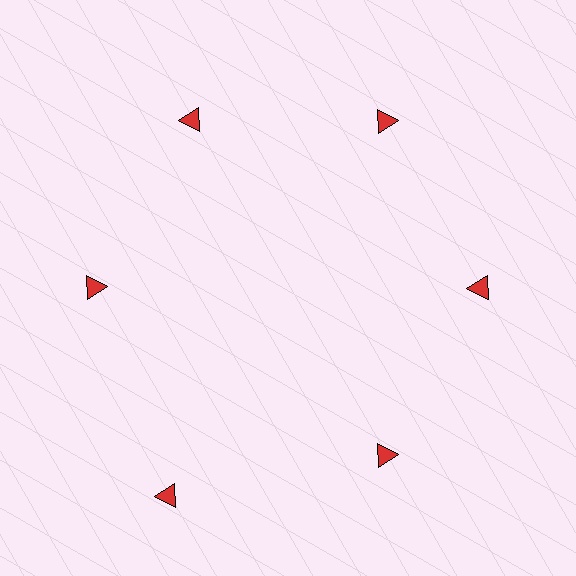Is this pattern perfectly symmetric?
No. The 6 red triangles are arranged in a ring, but one element near the 7 o'clock position is pushed outward from the center, breaking the 6-fold rotational symmetry.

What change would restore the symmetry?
The symmetry would be restored by moving it inward, back onto the ring so that all 6 triangles sit at equal angles and equal distance from the center.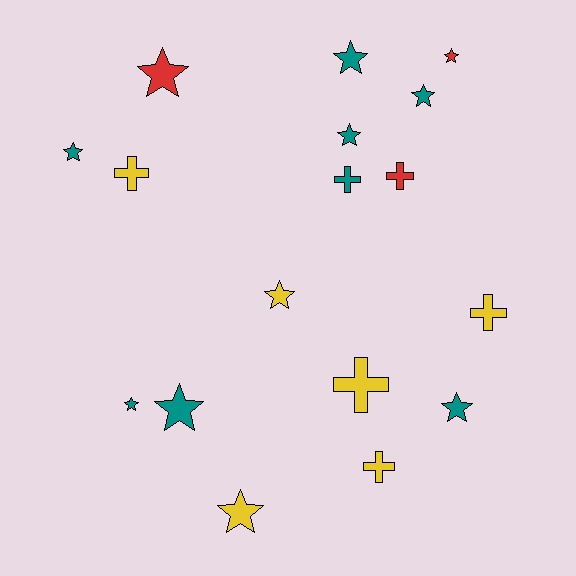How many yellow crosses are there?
There are 4 yellow crosses.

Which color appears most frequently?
Teal, with 8 objects.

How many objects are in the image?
There are 17 objects.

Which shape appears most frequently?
Star, with 11 objects.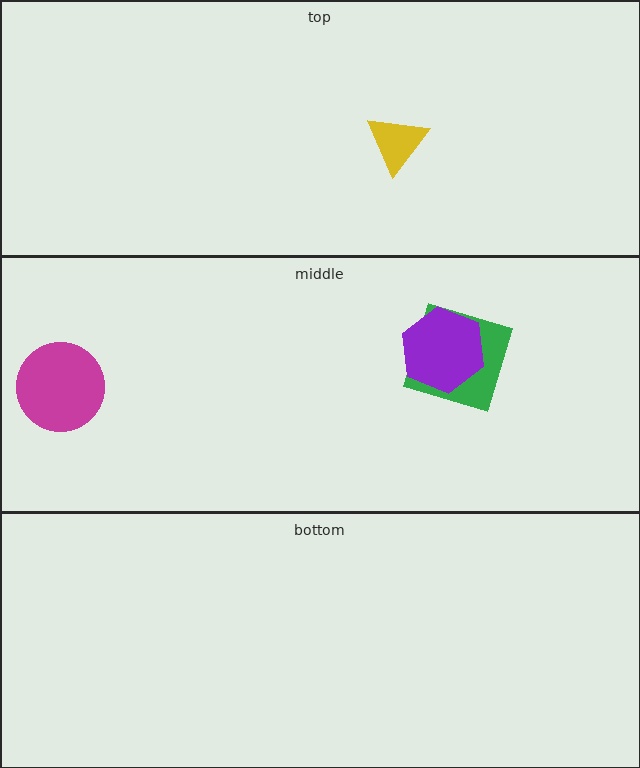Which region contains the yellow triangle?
The top region.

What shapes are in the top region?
The yellow triangle.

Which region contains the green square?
The middle region.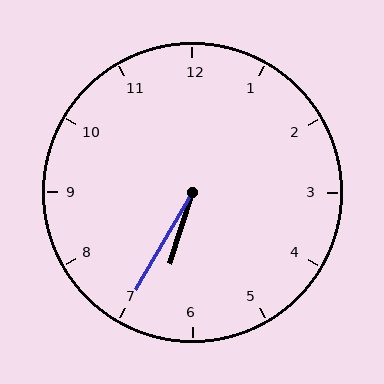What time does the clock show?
6:35.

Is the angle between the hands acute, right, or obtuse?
It is acute.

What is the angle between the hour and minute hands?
Approximately 12 degrees.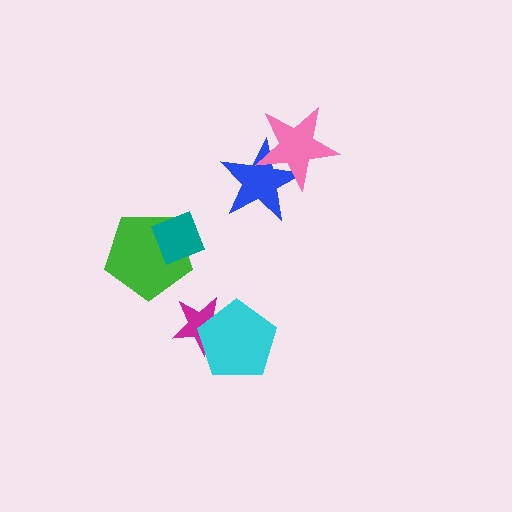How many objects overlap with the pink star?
1 object overlaps with the pink star.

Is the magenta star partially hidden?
Yes, it is partially covered by another shape.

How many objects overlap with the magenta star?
1 object overlaps with the magenta star.